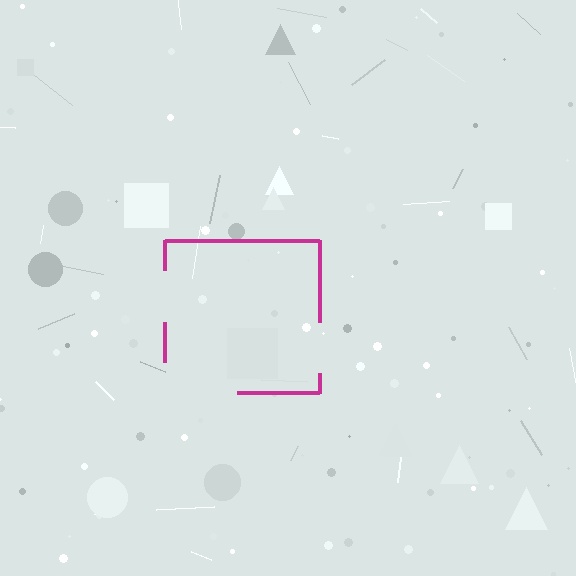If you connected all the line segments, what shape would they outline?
They would outline a square.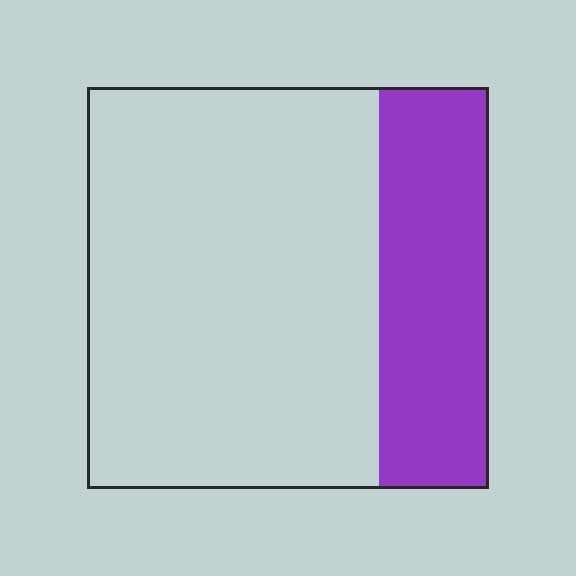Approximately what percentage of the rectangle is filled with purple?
Approximately 25%.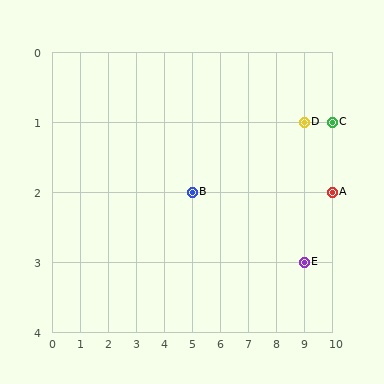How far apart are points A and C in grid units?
Points A and C are 1 row apart.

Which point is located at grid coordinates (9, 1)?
Point D is at (9, 1).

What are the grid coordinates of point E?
Point E is at grid coordinates (9, 3).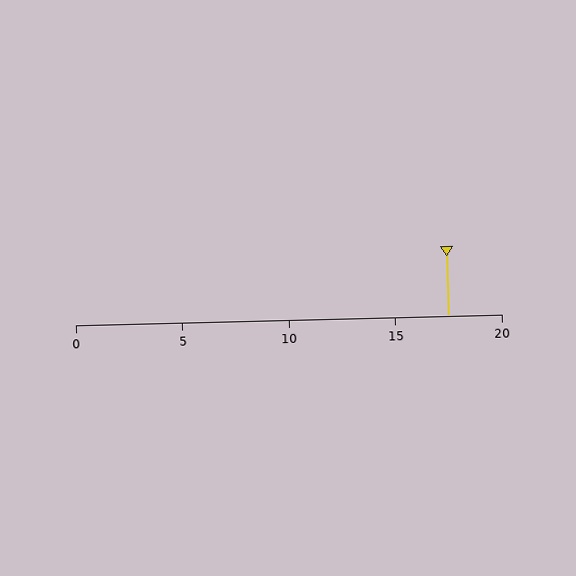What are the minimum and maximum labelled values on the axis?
The axis runs from 0 to 20.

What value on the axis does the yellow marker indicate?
The marker indicates approximately 17.5.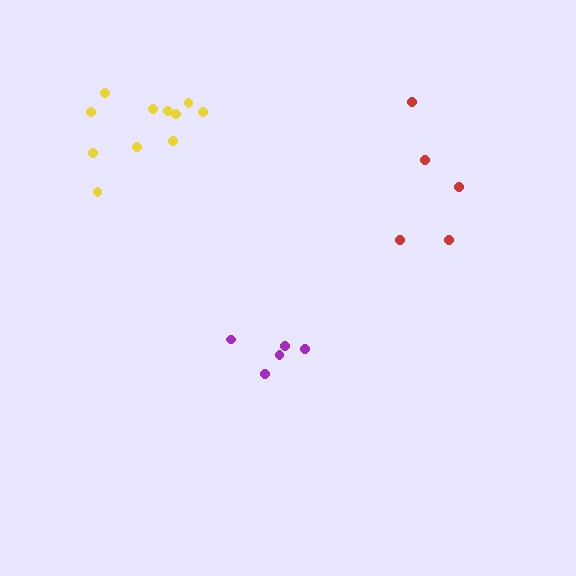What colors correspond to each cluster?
The clusters are colored: yellow, purple, red.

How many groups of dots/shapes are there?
There are 3 groups.